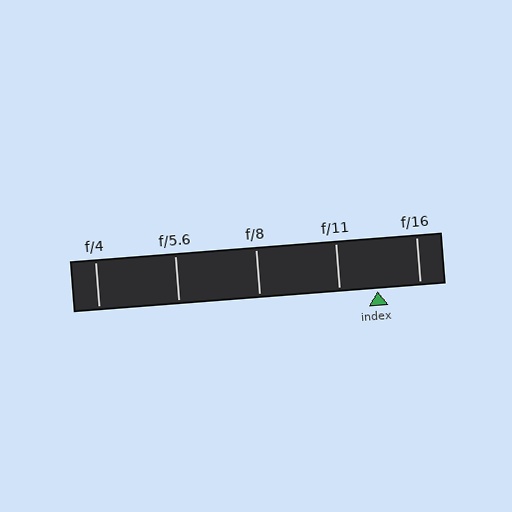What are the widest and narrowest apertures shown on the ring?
The widest aperture shown is f/4 and the narrowest is f/16.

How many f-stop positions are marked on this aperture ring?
There are 5 f-stop positions marked.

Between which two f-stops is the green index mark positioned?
The index mark is between f/11 and f/16.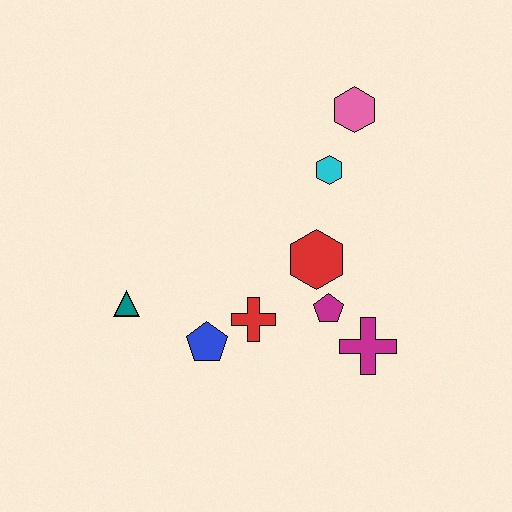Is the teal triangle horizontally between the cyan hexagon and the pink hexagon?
No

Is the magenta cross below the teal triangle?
Yes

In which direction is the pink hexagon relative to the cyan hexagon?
The pink hexagon is above the cyan hexagon.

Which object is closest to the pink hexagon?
The cyan hexagon is closest to the pink hexagon.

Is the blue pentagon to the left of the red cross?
Yes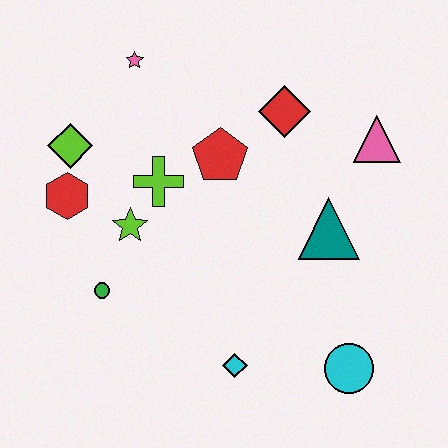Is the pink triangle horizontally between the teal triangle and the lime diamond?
No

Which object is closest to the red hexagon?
The lime diamond is closest to the red hexagon.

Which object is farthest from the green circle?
The pink triangle is farthest from the green circle.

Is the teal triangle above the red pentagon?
No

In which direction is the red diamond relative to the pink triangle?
The red diamond is to the left of the pink triangle.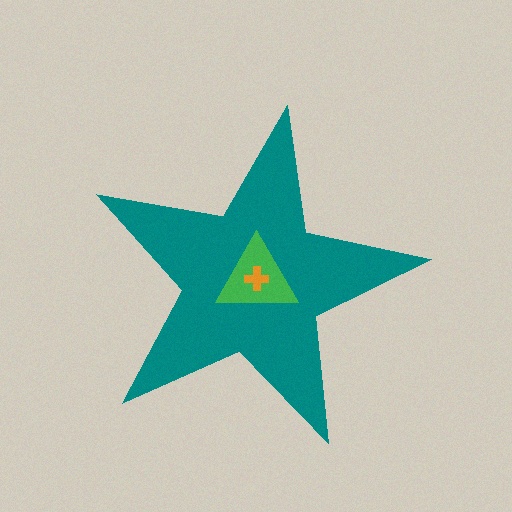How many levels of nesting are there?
3.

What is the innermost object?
The orange cross.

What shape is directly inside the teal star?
The green triangle.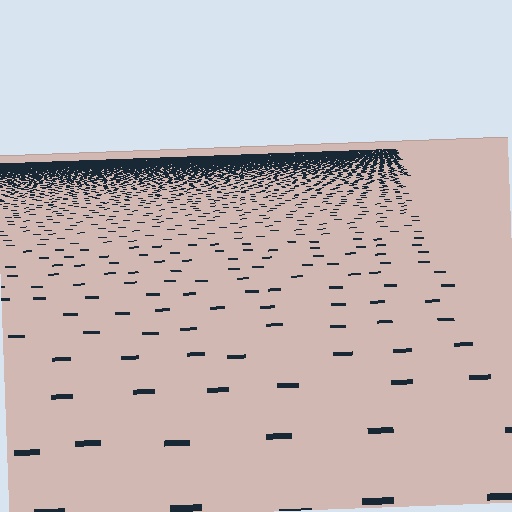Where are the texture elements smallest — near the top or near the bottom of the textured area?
Near the top.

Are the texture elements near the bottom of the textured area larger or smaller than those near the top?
Larger. Near the bottom, elements are closer to the viewer and appear at a bigger on-screen size.